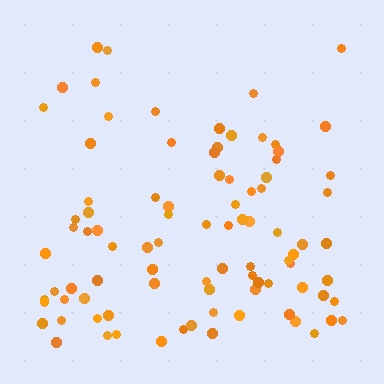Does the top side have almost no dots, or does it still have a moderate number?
Still a moderate number, just noticeably fewer than the bottom.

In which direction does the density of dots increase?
From top to bottom, with the bottom side densest.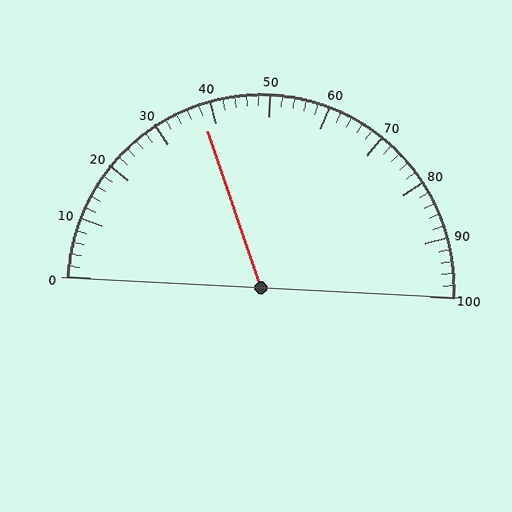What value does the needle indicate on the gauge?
The needle indicates approximately 38.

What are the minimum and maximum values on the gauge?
The gauge ranges from 0 to 100.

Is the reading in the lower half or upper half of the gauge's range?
The reading is in the lower half of the range (0 to 100).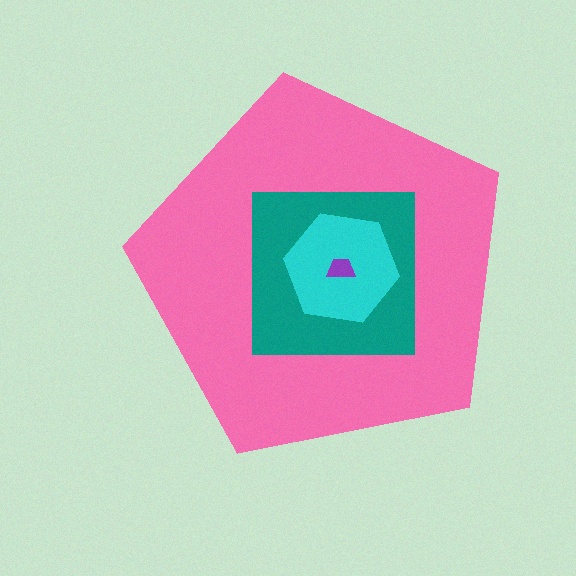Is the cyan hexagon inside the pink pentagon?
Yes.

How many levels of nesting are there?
4.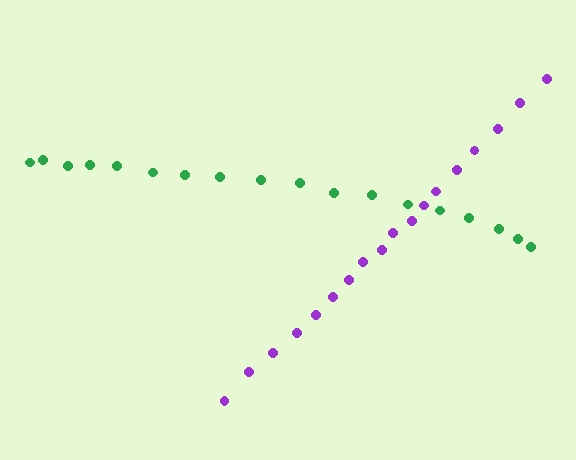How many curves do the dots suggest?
There are 2 distinct paths.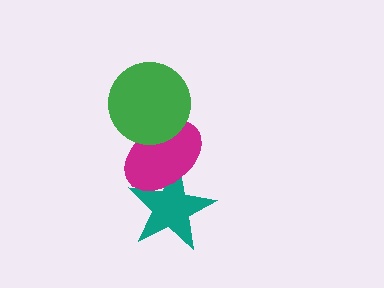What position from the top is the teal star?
The teal star is 3rd from the top.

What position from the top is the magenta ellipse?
The magenta ellipse is 2nd from the top.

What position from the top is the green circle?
The green circle is 1st from the top.